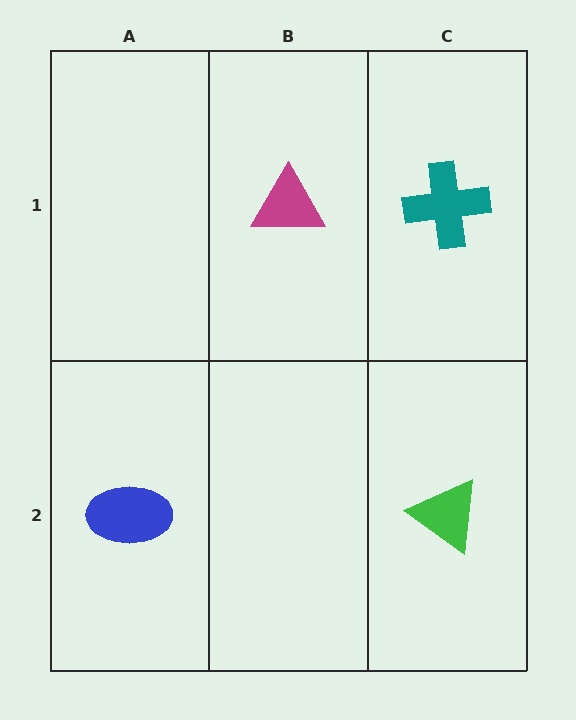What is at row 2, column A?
A blue ellipse.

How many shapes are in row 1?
2 shapes.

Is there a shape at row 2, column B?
No, that cell is empty.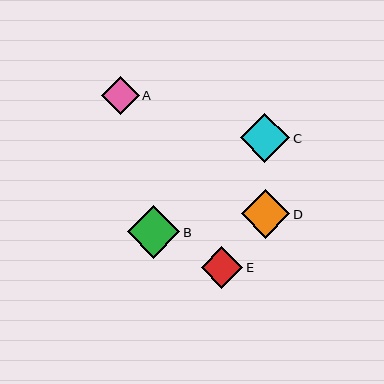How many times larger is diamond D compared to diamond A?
Diamond D is approximately 1.3 times the size of diamond A.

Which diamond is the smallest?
Diamond A is the smallest with a size of approximately 38 pixels.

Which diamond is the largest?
Diamond B is the largest with a size of approximately 53 pixels.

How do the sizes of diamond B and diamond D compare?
Diamond B and diamond D are approximately the same size.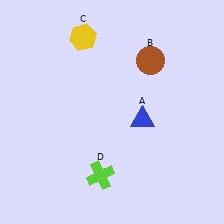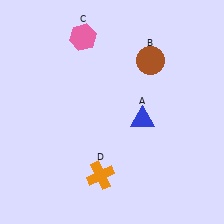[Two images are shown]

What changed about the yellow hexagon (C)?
In Image 1, C is yellow. In Image 2, it changed to pink.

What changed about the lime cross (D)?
In Image 1, D is lime. In Image 2, it changed to orange.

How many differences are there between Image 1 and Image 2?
There are 2 differences between the two images.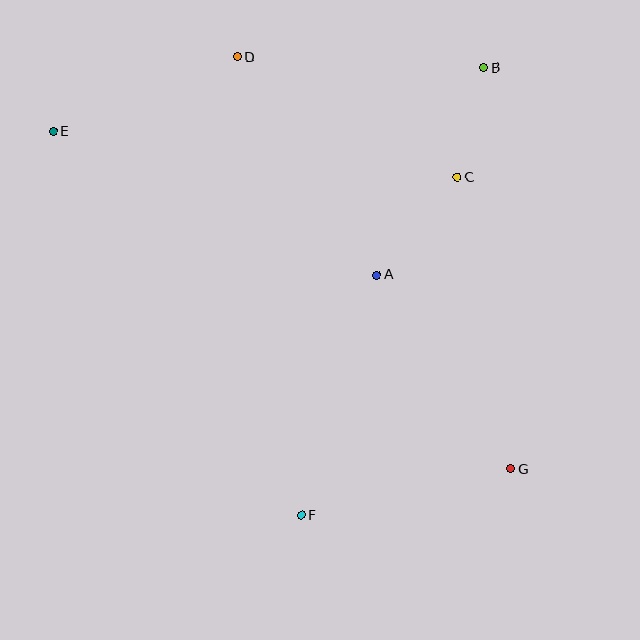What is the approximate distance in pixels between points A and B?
The distance between A and B is approximately 233 pixels.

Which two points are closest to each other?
Points B and C are closest to each other.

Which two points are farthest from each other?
Points E and G are farthest from each other.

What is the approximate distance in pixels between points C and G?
The distance between C and G is approximately 297 pixels.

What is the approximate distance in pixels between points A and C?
The distance between A and C is approximately 126 pixels.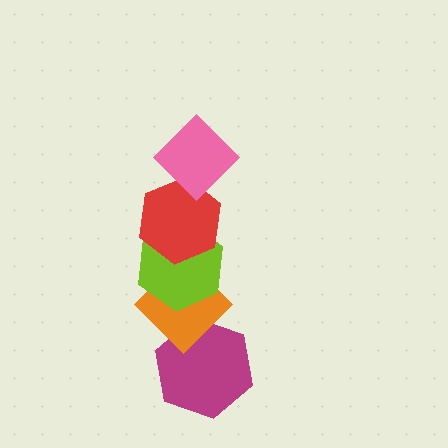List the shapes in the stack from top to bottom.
From top to bottom: the pink diamond, the red hexagon, the lime hexagon, the orange diamond, the magenta hexagon.